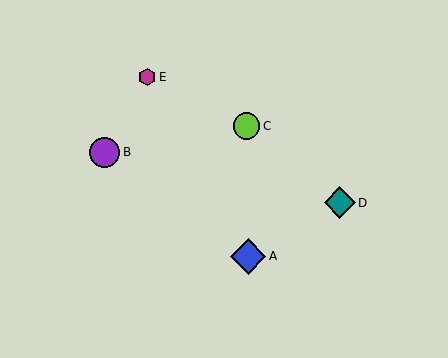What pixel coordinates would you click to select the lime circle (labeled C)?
Click at (247, 126) to select the lime circle C.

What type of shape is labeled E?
Shape E is a magenta hexagon.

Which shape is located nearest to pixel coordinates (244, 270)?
The blue diamond (labeled A) at (248, 256) is nearest to that location.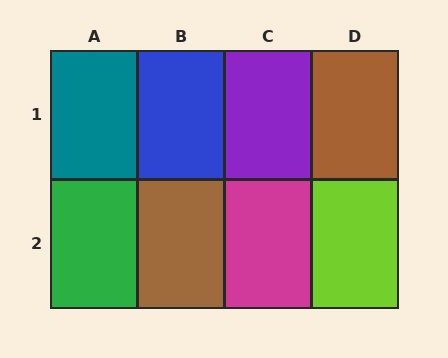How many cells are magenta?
1 cell is magenta.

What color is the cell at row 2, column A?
Green.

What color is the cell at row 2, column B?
Brown.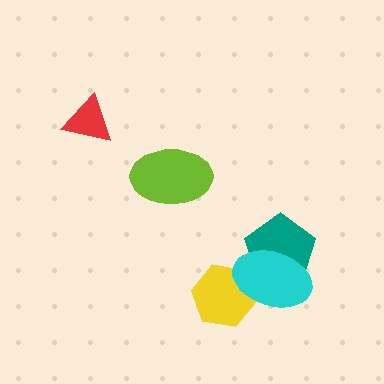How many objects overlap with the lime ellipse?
0 objects overlap with the lime ellipse.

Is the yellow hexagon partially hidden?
Yes, it is partially covered by another shape.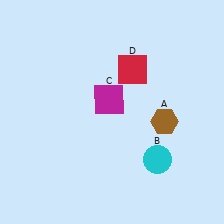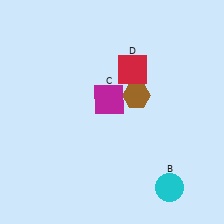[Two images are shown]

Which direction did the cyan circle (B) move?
The cyan circle (B) moved down.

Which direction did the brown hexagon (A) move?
The brown hexagon (A) moved left.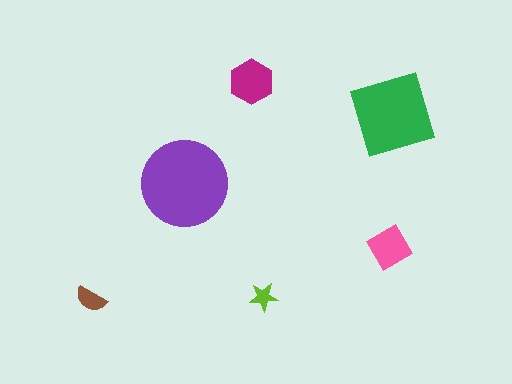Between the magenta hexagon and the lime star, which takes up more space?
The magenta hexagon.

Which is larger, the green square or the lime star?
The green square.